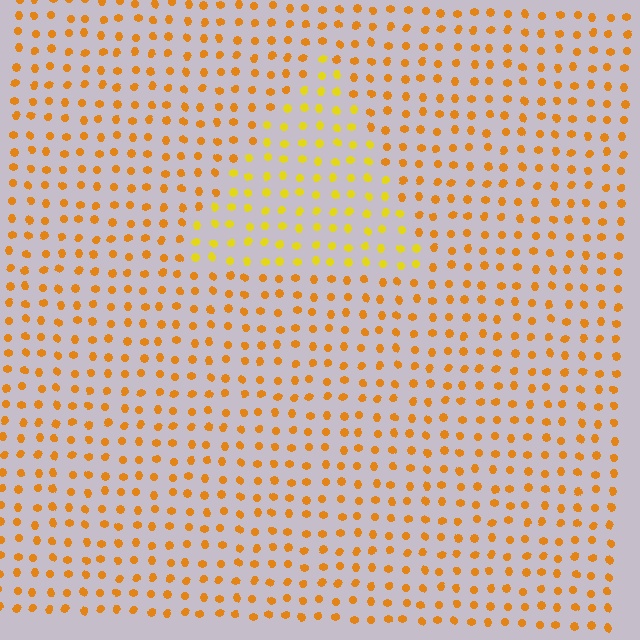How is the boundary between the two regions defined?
The boundary is defined purely by a slight shift in hue (about 25 degrees). Spacing, size, and orientation are identical on both sides.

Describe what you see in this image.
The image is filled with small orange elements in a uniform arrangement. A triangle-shaped region is visible where the elements are tinted to a slightly different hue, forming a subtle color boundary.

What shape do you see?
I see a triangle.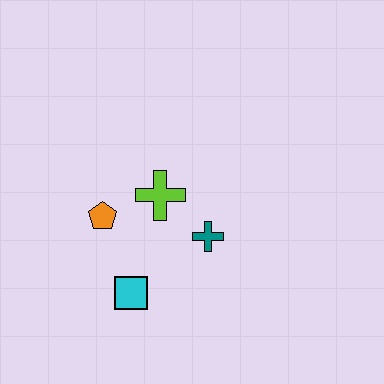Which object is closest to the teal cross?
The lime cross is closest to the teal cross.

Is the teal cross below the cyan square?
No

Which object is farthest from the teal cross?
The orange pentagon is farthest from the teal cross.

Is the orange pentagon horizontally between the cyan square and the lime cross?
No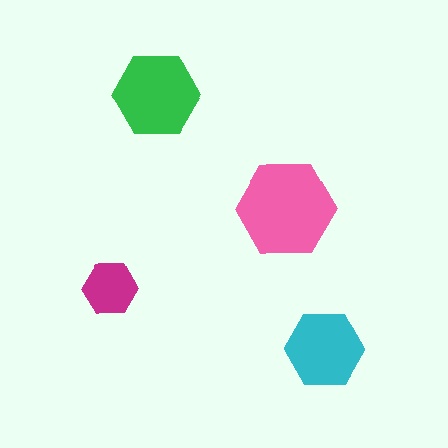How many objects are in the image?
There are 4 objects in the image.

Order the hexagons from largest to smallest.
the pink one, the green one, the cyan one, the magenta one.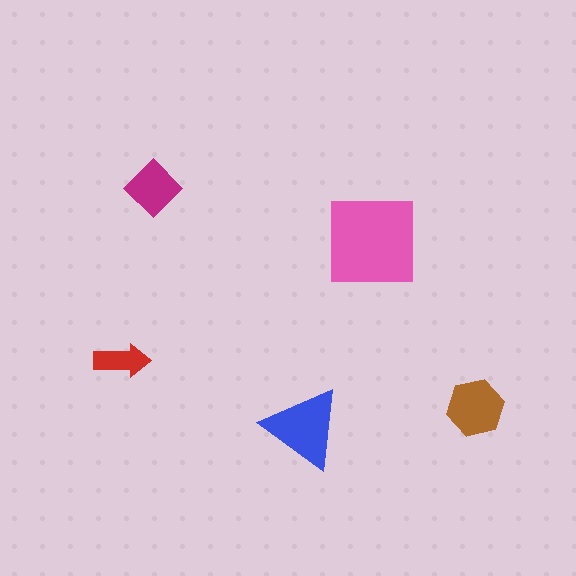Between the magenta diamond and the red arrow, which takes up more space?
The magenta diamond.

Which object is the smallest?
The red arrow.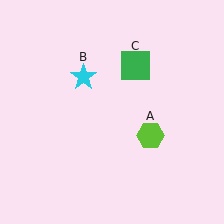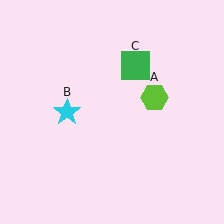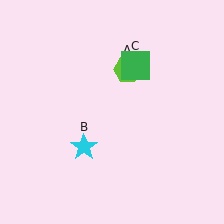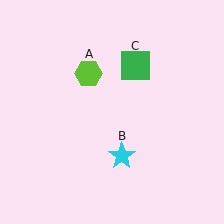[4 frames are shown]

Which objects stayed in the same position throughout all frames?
Green square (object C) remained stationary.